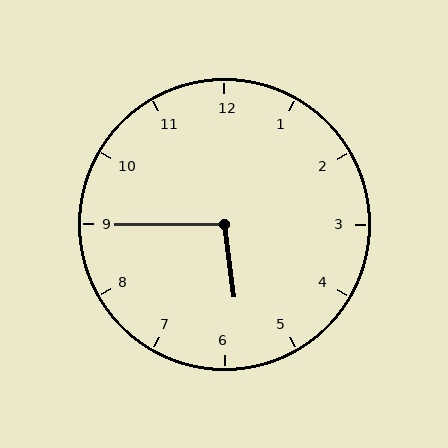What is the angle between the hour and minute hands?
Approximately 98 degrees.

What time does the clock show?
5:45.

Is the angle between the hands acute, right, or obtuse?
It is obtuse.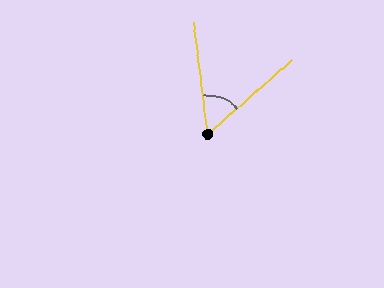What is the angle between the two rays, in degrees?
Approximately 56 degrees.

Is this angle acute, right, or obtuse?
It is acute.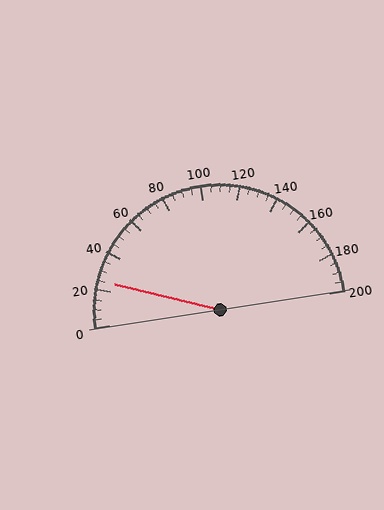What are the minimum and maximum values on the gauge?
The gauge ranges from 0 to 200.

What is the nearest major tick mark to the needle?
The nearest major tick mark is 20.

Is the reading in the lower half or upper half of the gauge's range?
The reading is in the lower half of the range (0 to 200).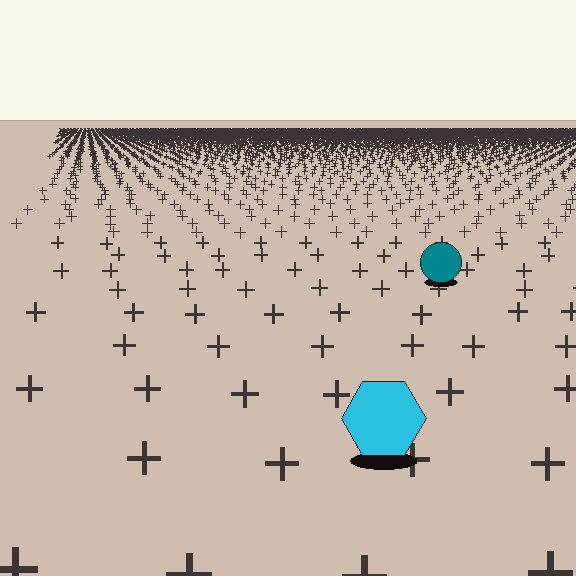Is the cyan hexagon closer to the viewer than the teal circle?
Yes. The cyan hexagon is closer — you can tell from the texture gradient: the ground texture is coarser near it.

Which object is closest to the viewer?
The cyan hexagon is closest. The texture marks near it are larger and more spread out.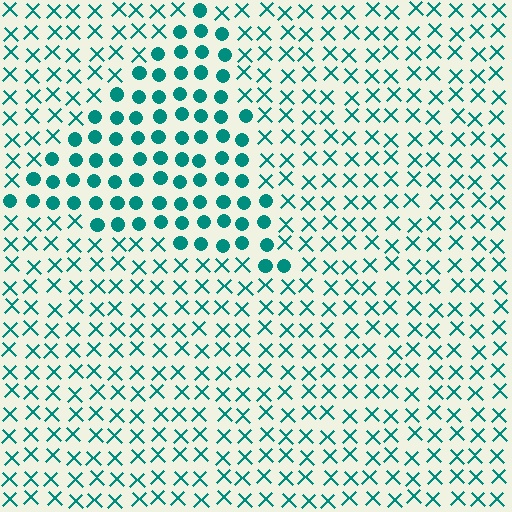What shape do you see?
I see a triangle.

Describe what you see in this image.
The image is filled with small teal elements arranged in a uniform grid. A triangle-shaped region contains circles, while the surrounding area contains X marks. The boundary is defined purely by the change in element shape.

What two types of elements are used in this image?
The image uses circles inside the triangle region and X marks outside it.